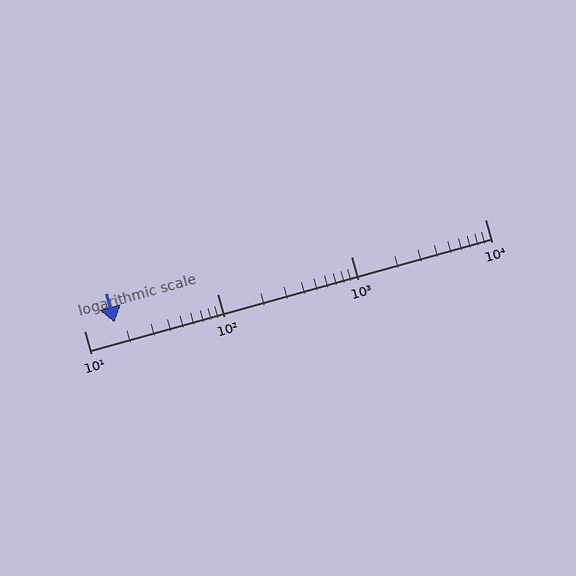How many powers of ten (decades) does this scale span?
The scale spans 3 decades, from 10 to 10000.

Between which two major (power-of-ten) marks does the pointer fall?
The pointer is between 10 and 100.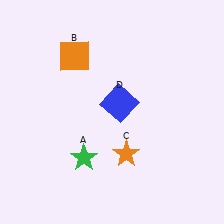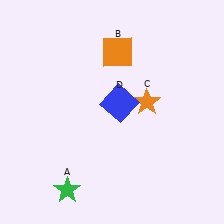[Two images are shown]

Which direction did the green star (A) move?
The green star (A) moved down.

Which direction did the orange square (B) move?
The orange square (B) moved right.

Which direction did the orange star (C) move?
The orange star (C) moved up.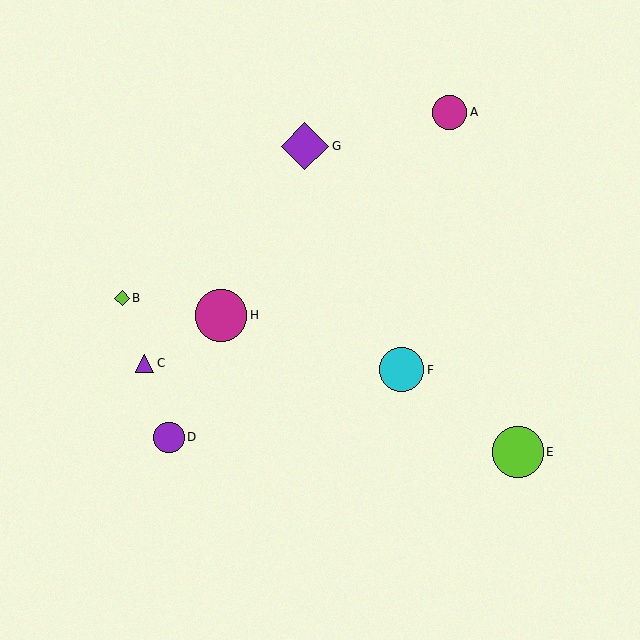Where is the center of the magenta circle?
The center of the magenta circle is at (450, 112).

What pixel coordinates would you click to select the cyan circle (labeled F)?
Click at (402, 370) to select the cyan circle F.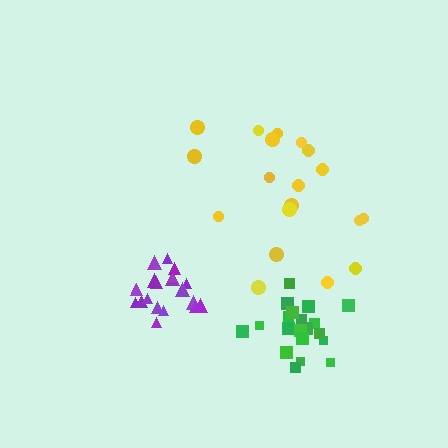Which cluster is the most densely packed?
Purple.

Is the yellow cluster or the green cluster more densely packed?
Green.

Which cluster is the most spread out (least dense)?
Yellow.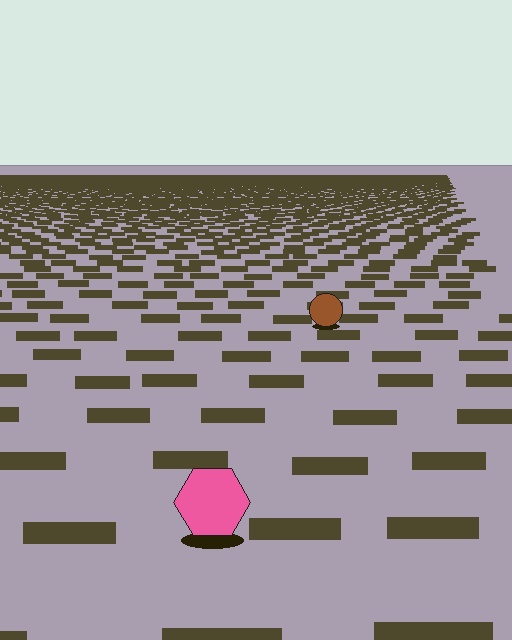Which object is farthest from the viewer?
The brown circle is farthest from the viewer. It appears smaller and the ground texture around it is denser.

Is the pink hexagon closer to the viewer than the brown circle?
Yes. The pink hexagon is closer — you can tell from the texture gradient: the ground texture is coarser near it.